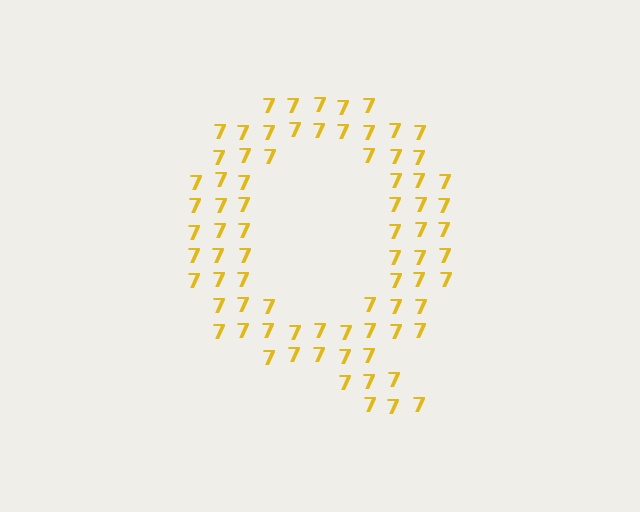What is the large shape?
The large shape is the letter Q.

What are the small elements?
The small elements are digit 7's.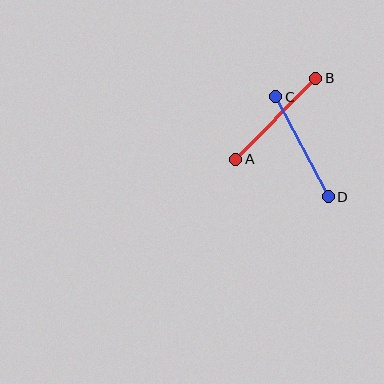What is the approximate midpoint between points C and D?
The midpoint is at approximately (302, 147) pixels.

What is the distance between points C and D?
The distance is approximately 113 pixels.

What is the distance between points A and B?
The distance is approximately 114 pixels.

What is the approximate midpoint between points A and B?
The midpoint is at approximately (276, 119) pixels.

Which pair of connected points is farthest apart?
Points A and B are farthest apart.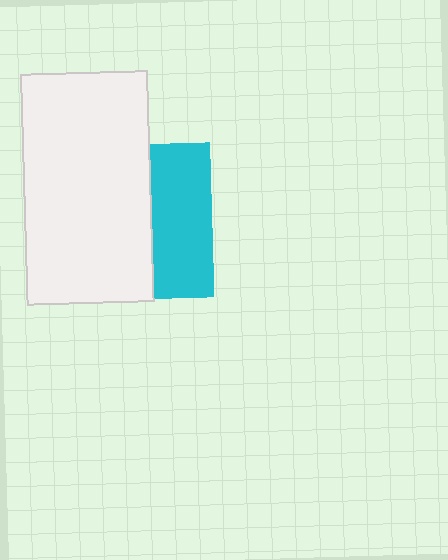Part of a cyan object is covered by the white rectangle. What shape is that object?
It is a square.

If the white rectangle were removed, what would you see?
You would see the complete cyan square.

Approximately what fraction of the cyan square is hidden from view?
Roughly 61% of the cyan square is hidden behind the white rectangle.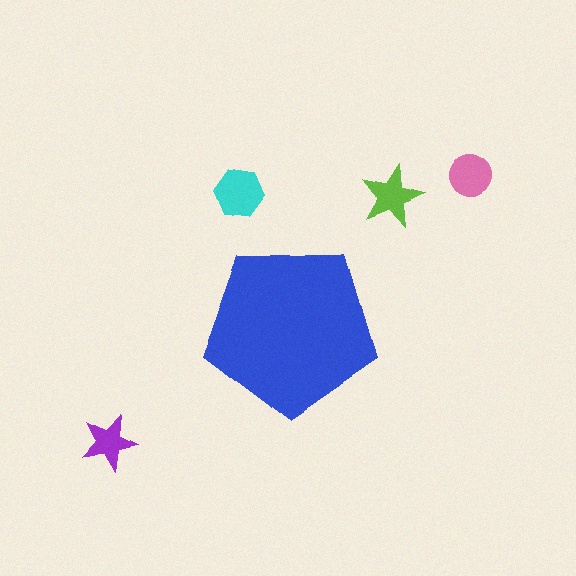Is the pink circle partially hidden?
No, the pink circle is fully visible.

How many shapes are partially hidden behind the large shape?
0 shapes are partially hidden.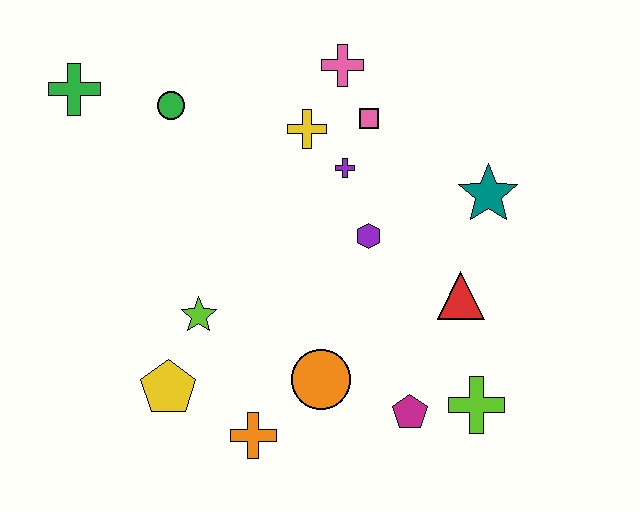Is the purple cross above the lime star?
Yes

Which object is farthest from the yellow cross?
The lime cross is farthest from the yellow cross.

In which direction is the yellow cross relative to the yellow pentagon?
The yellow cross is above the yellow pentagon.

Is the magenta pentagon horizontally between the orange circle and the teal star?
Yes